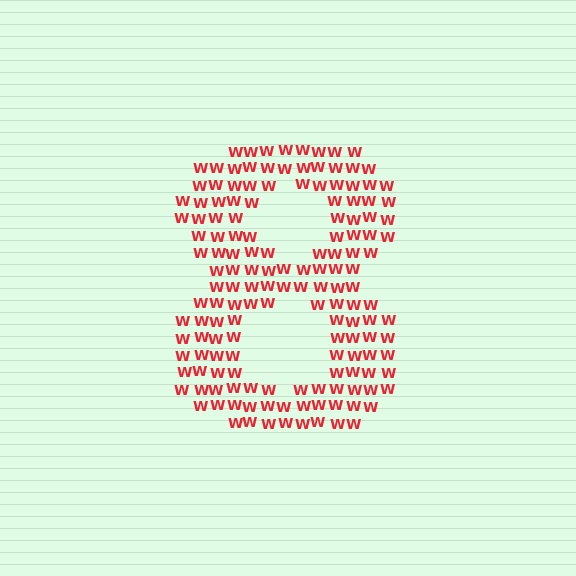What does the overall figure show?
The overall figure shows the digit 8.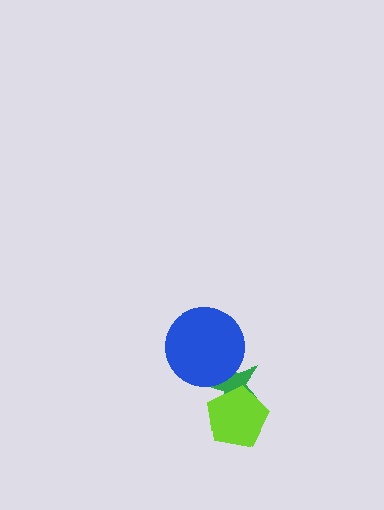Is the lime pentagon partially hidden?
No, no other shape covers it.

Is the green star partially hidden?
Yes, it is partially covered by another shape.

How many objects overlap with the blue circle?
1 object overlaps with the blue circle.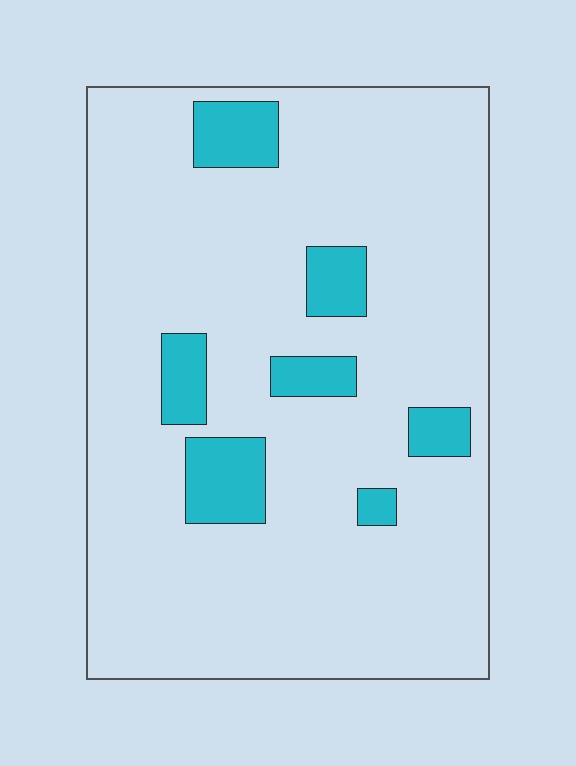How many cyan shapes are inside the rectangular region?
7.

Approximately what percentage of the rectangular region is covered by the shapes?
Approximately 10%.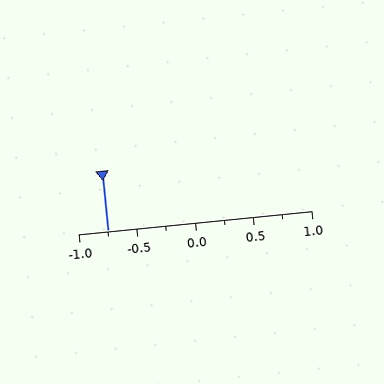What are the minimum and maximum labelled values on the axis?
The axis runs from -1.0 to 1.0.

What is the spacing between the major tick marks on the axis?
The major ticks are spaced 0.5 apart.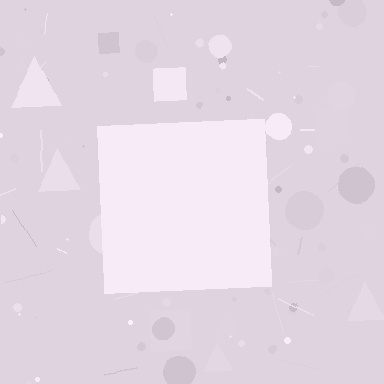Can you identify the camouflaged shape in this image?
The camouflaged shape is a square.